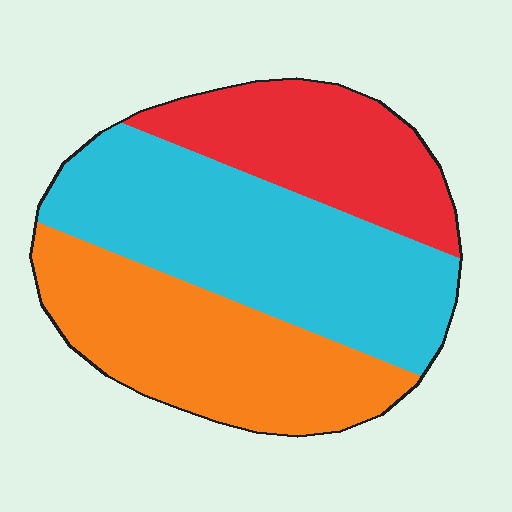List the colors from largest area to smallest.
From largest to smallest: cyan, orange, red.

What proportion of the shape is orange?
Orange takes up about one third (1/3) of the shape.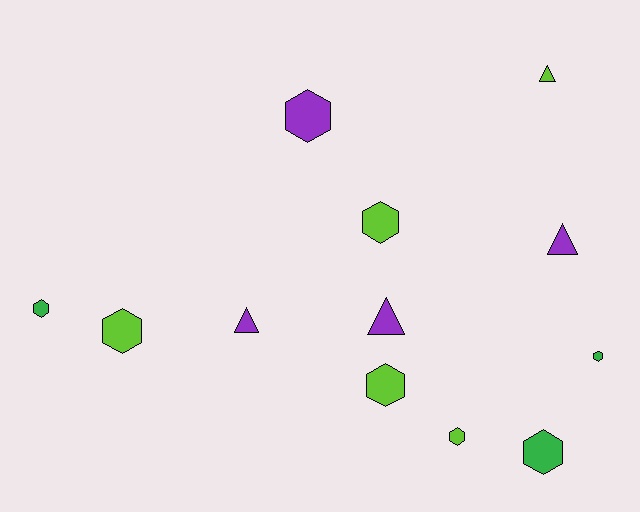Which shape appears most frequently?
Hexagon, with 8 objects.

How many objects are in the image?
There are 12 objects.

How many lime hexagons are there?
There are 4 lime hexagons.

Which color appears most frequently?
Lime, with 5 objects.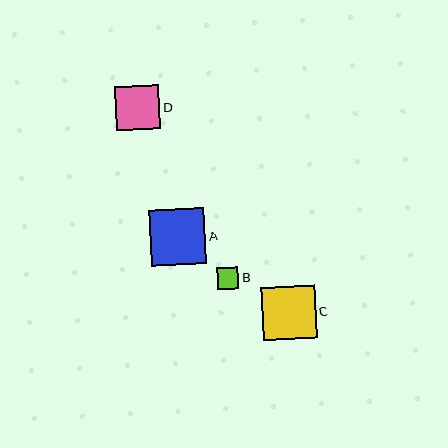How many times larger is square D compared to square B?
Square D is approximately 2.1 times the size of square B.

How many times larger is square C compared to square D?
Square C is approximately 1.2 times the size of square D.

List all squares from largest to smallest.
From largest to smallest: A, C, D, B.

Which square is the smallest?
Square B is the smallest with a size of approximately 21 pixels.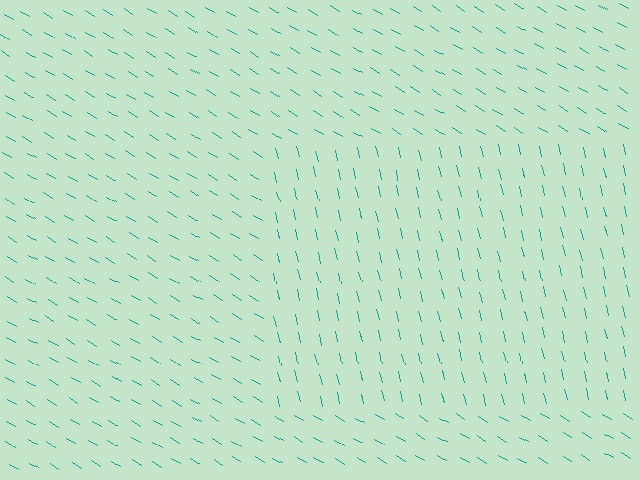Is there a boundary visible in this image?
Yes, there is a texture boundary formed by a change in line orientation.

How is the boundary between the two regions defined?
The boundary is defined purely by a change in line orientation (approximately 45 degrees difference). All lines are the same color and thickness.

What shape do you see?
I see a rectangle.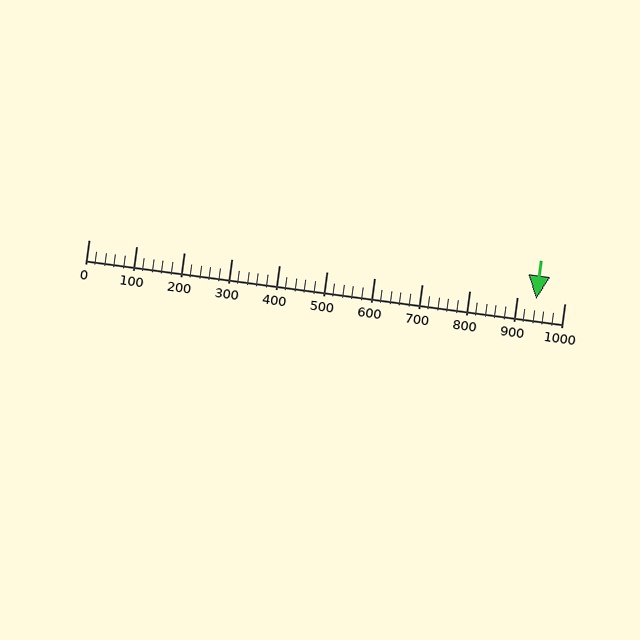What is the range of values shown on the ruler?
The ruler shows values from 0 to 1000.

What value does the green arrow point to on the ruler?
The green arrow points to approximately 940.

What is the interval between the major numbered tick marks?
The major tick marks are spaced 100 units apart.